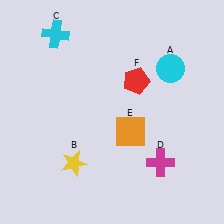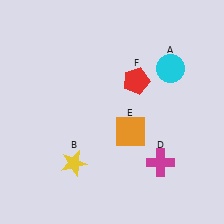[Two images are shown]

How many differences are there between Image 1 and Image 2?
There is 1 difference between the two images.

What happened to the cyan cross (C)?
The cyan cross (C) was removed in Image 2. It was in the top-left area of Image 1.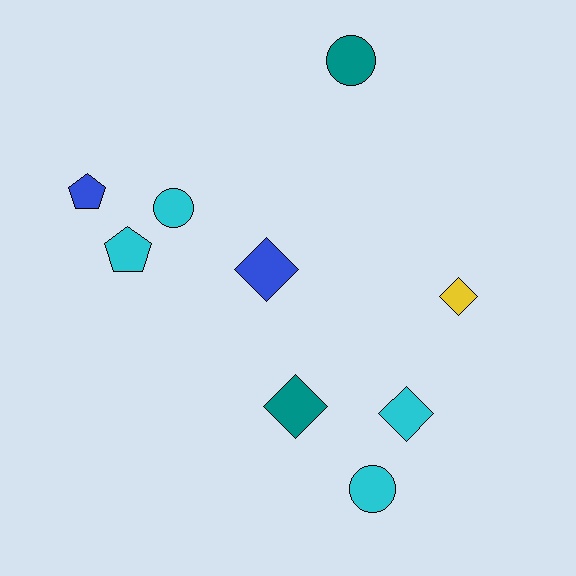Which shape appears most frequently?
Diamond, with 4 objects.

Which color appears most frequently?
Cyan, with 4 objects.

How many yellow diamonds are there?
There is 1 yellow diamond.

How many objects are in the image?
There are 9 objects.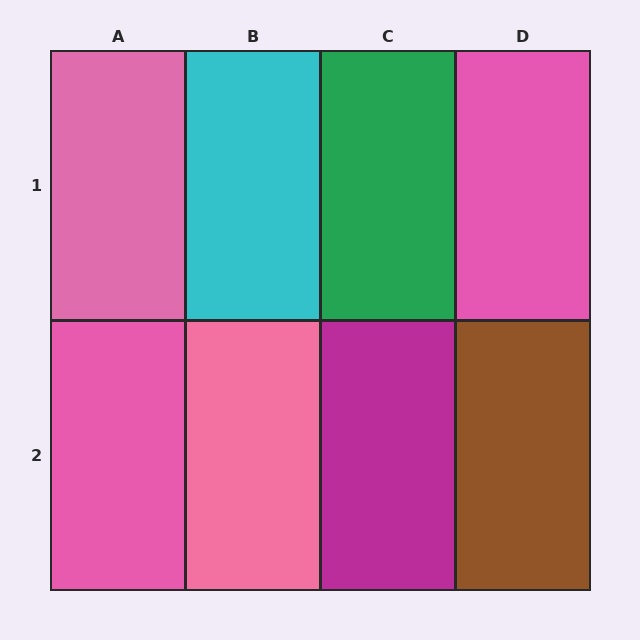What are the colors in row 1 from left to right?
Pink, cyan, green, pink.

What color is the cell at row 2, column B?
Pink.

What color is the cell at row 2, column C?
Magenta.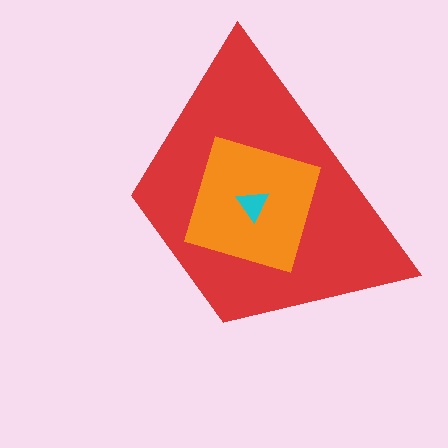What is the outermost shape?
The red trapezoid.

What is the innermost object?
The cyan triangle.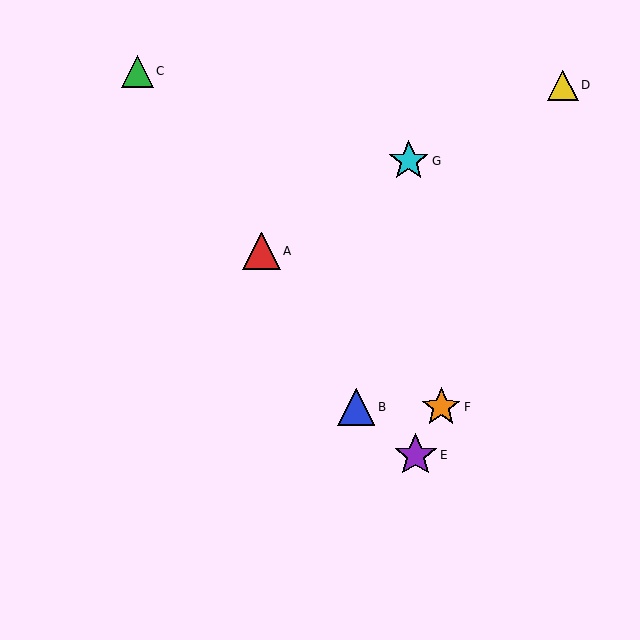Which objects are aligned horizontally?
Objects B, F are aligned horizontally.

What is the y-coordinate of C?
Object C is at y≈71.